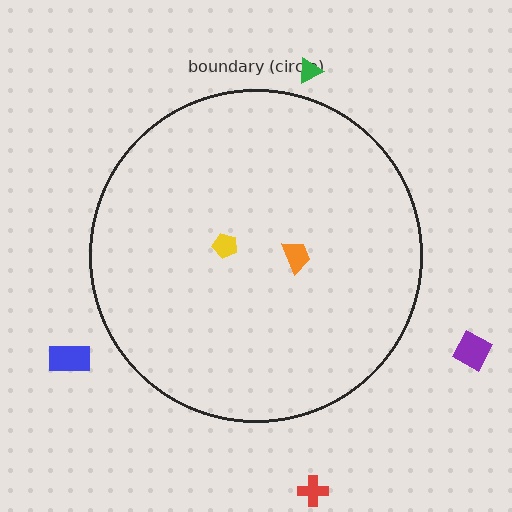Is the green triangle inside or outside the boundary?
Outside.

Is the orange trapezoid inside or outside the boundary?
Inside.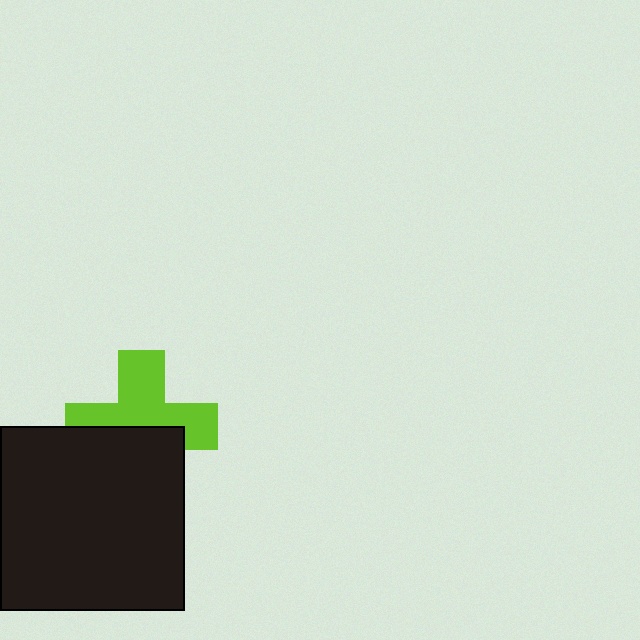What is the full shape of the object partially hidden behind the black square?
The partially hidden object is a lime cross.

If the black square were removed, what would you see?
You would see the complete lime cross.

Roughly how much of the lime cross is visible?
About half of it is visible (roughly 55%).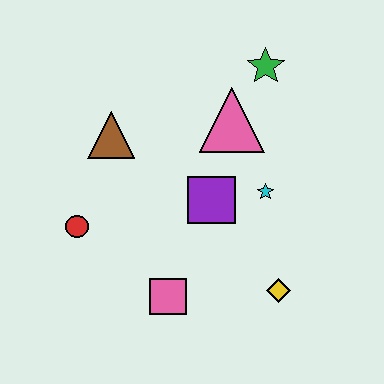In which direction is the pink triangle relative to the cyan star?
The pink triangle is above the cyan star.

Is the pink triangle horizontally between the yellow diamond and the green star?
No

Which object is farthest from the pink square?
The green star is farthest from the pink square.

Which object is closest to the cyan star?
The purple square is closest to the cyan star.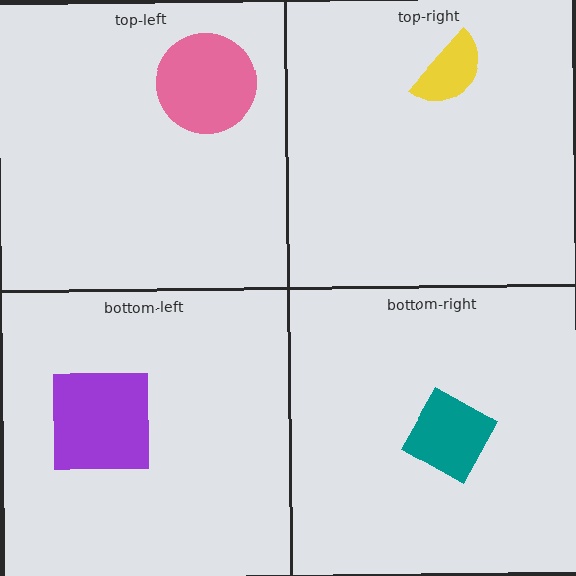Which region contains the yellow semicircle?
The top-right region.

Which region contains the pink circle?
The top-left region.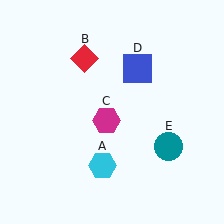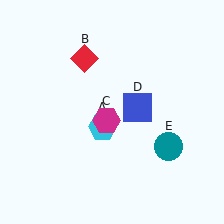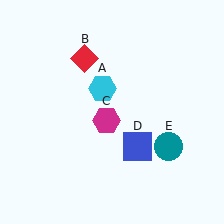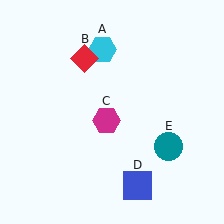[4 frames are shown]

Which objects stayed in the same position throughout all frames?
Red diamond (object B) and magenta hexagon (object C) and teal circle (object E) remained stationary.